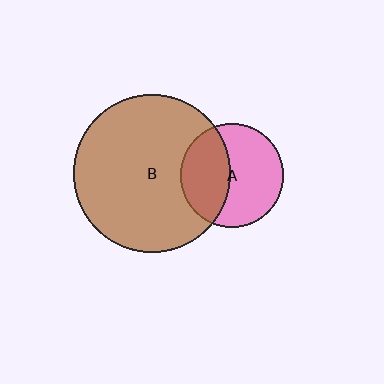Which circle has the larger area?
Circle B (brown).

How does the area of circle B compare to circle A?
Approximately 2.3 times.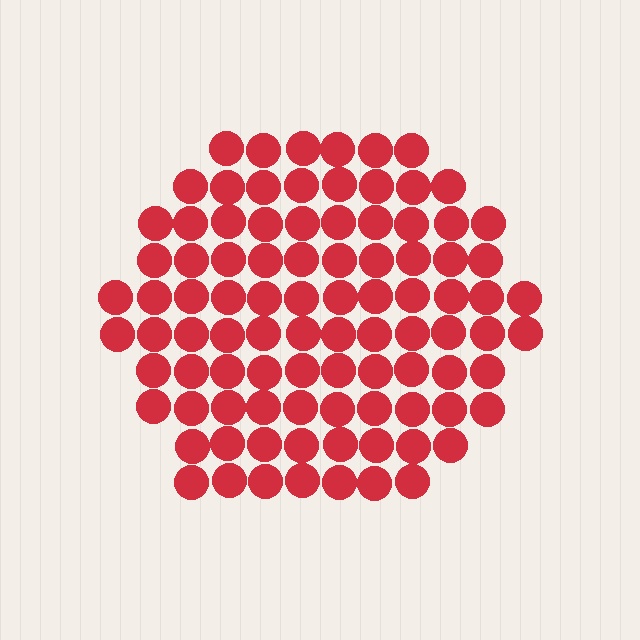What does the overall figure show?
The overall figure shows a hexagon.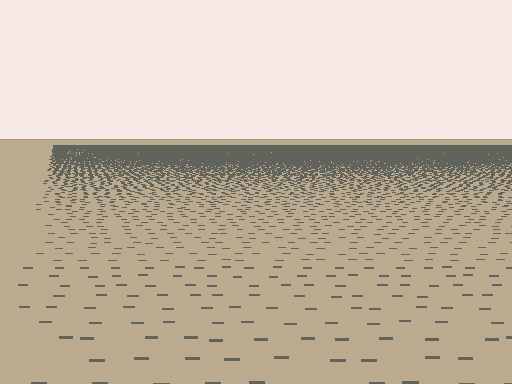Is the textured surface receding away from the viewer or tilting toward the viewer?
The surface is receding away from the viewer. Texture elements get smaller and denser toward the top.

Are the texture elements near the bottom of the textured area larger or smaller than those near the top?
Larger. Near the bottom, elements are closer to the viewer and appear at a bigger on-screen size.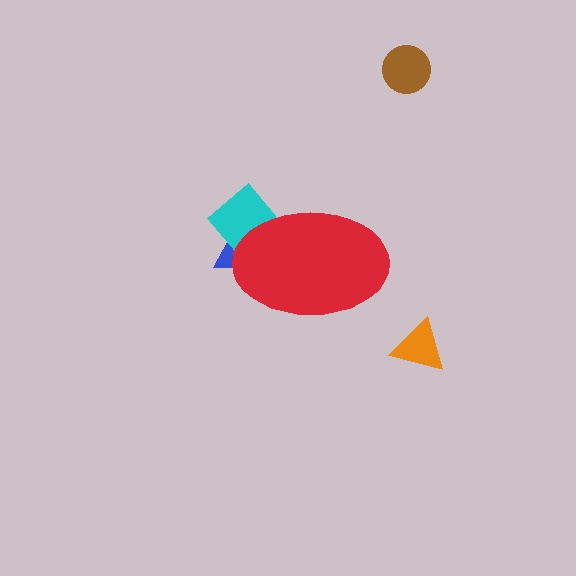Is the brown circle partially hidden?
No, the brown circle is fully visible.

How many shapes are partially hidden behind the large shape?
2 shapes are partially hidden.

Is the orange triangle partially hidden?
No, the orange triangle is fully visible.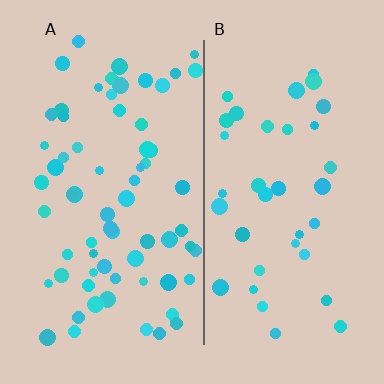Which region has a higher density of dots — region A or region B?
A (the left).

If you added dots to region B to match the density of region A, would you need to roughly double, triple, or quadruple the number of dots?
Approximately double.